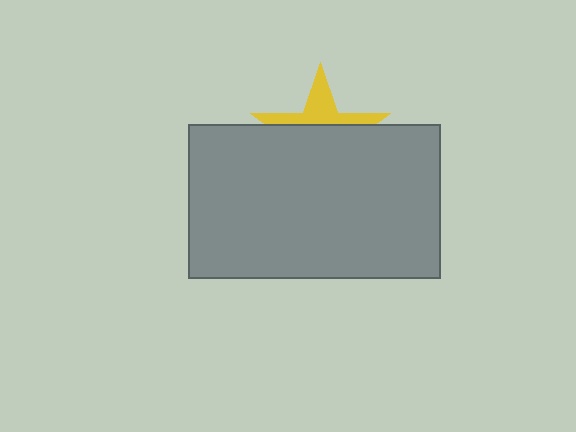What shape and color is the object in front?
The object in front is a gray rectangle.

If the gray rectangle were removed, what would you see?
You would see the complete yellow star.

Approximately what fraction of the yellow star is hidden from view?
Roughly 66% of the yellow star is hidden behind the gray rectangle.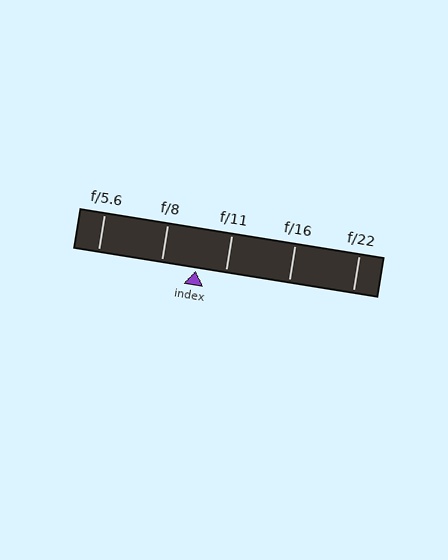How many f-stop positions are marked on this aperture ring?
There are 5 f-stop positions marked.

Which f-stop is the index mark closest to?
The index mark is closest to f/11.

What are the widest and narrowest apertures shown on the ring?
The widest aperture shown is f/5.6 and the narrowest is f/22.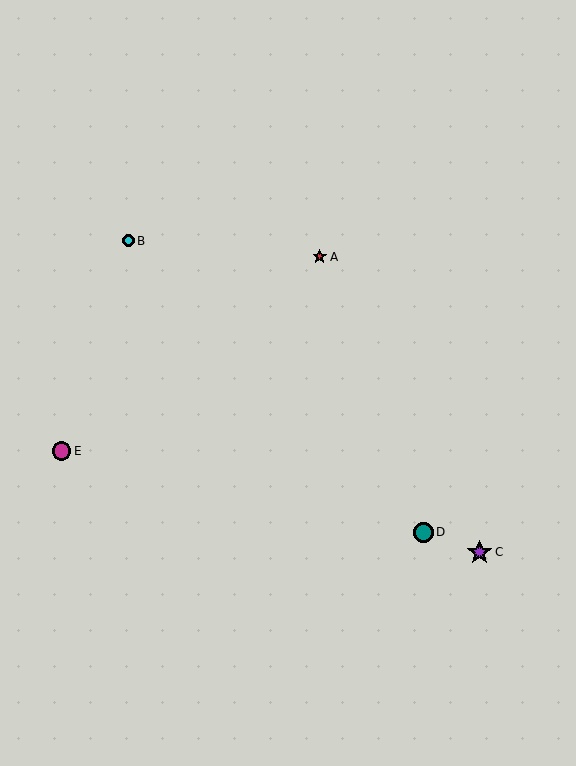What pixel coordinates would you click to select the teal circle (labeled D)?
Click at (423, 532) to select the teal circle D.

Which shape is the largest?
The purple star (labeled C) is the largest.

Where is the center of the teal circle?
The center of the teal circle is at (423, 532).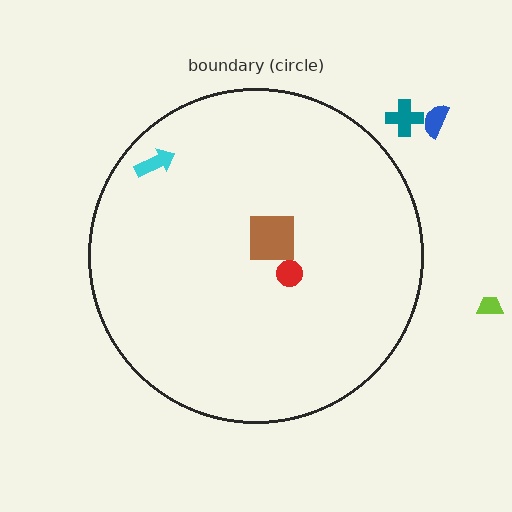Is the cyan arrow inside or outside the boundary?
Inside.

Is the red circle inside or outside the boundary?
Inside.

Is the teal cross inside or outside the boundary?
Outside.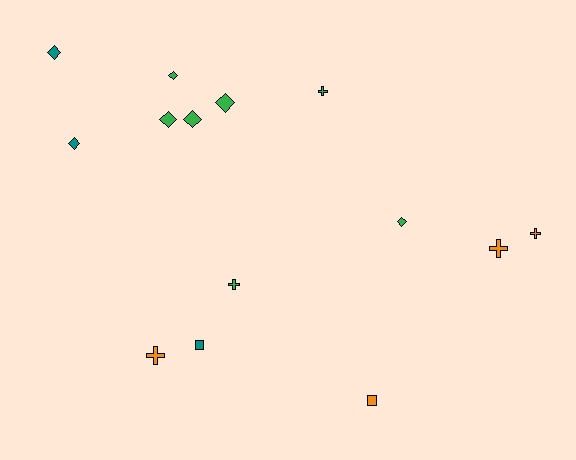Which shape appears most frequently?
Diamond, with 7 objects.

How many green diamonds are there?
There are 5 green diamonds.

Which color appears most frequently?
Green, with 7 objects.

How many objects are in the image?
There are 14 objects.